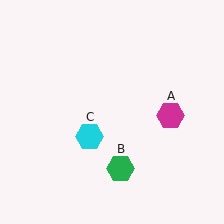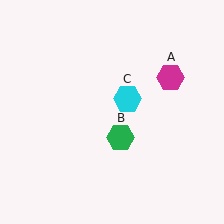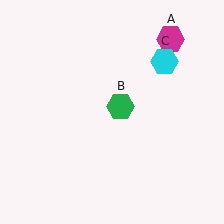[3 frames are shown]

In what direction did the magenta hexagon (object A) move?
The magenta hexagon (object A) moved up.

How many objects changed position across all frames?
3 objects changed position: magenta hexagon (object A), green hexagon (object B), cyan hexagon (object C).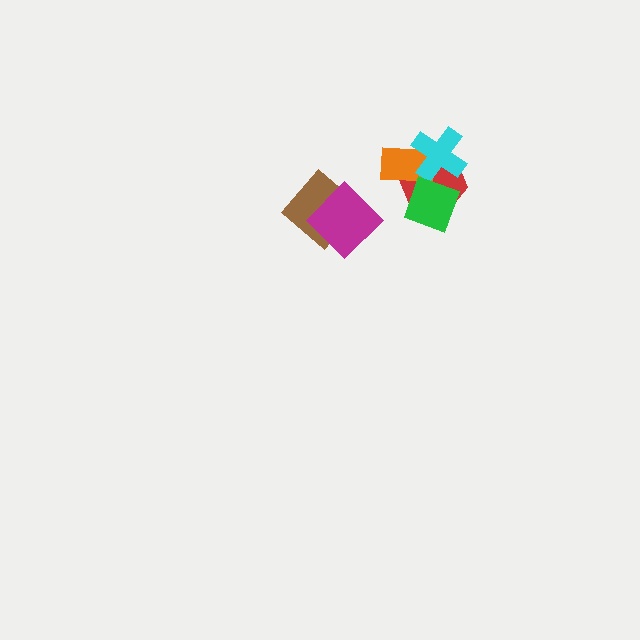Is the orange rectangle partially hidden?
Yes, it is partially covered by another shape.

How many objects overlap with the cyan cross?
3 objects overlap with the cyan cross.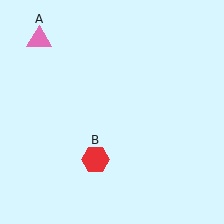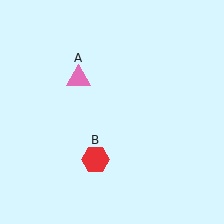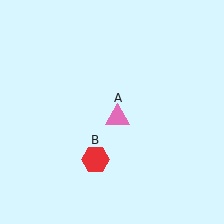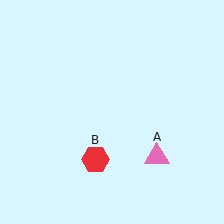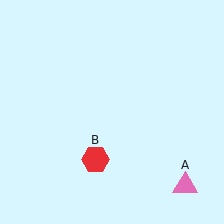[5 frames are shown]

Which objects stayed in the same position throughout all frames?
Red hexagon (object B) remained stationary.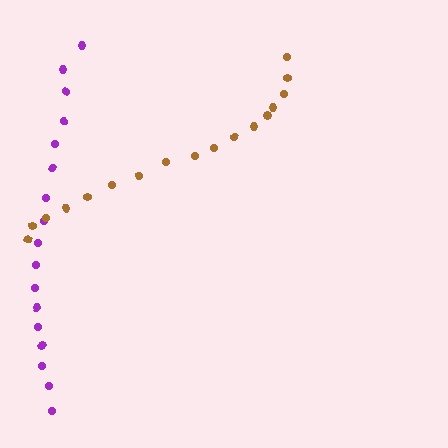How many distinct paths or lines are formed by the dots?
There are 2 distinct paths.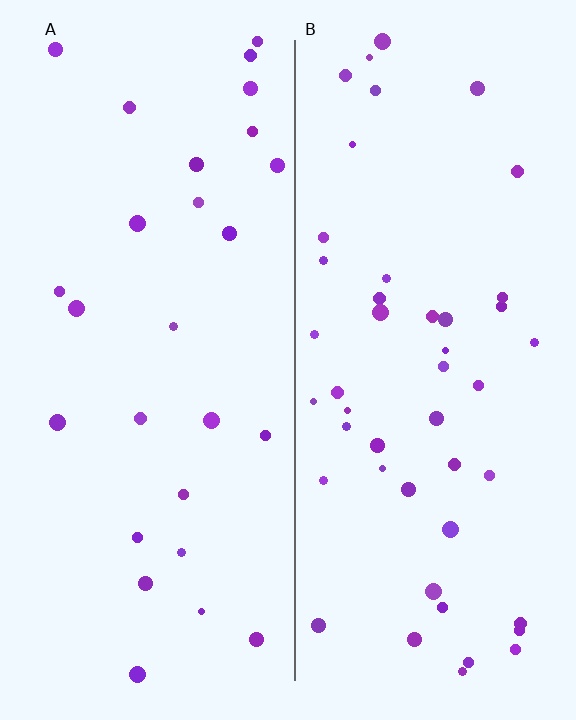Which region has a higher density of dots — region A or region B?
B (the right).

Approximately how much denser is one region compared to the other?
Approximately 1.8× — region B over region A.